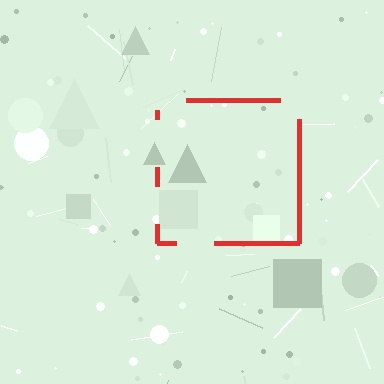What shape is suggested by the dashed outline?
The dashed outline suggests a square.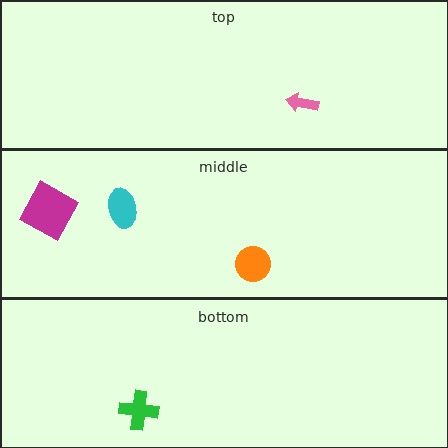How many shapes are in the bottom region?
1.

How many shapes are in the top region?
1.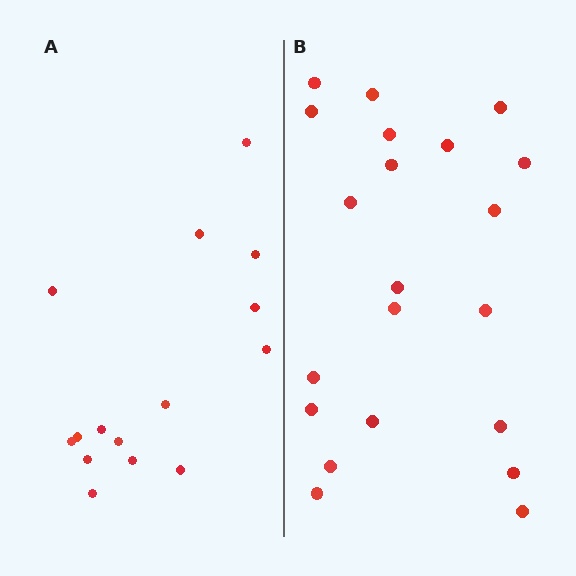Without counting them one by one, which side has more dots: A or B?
Region B (the right region) has more dots.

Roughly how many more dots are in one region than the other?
Region B has about 6 more dots than region A.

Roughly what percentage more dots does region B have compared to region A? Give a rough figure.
About 40% more.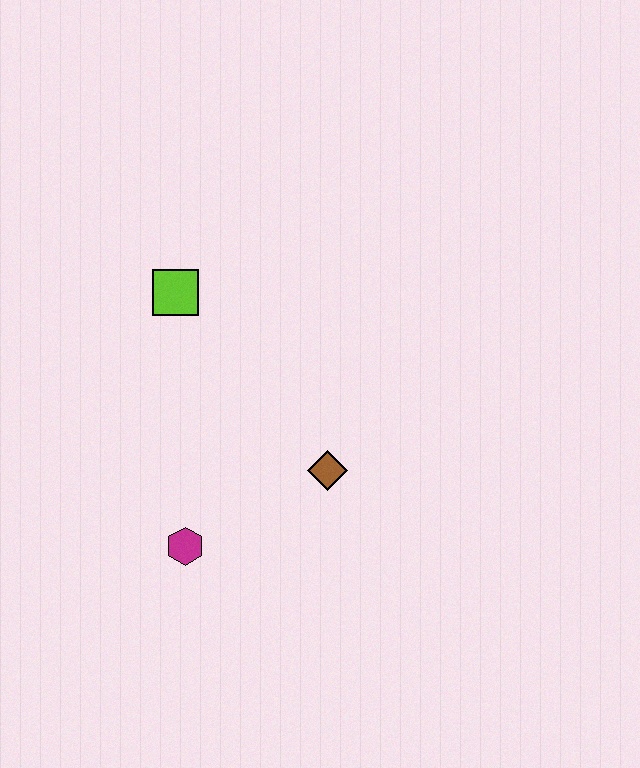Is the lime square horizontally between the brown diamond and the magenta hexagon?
No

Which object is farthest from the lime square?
The magenta hexagon is farthest from the lime square.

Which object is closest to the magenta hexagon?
The brown diamond is closest to the magenta hexagon.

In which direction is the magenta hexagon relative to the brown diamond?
The magenta hexagon is to the left of the brown diamond.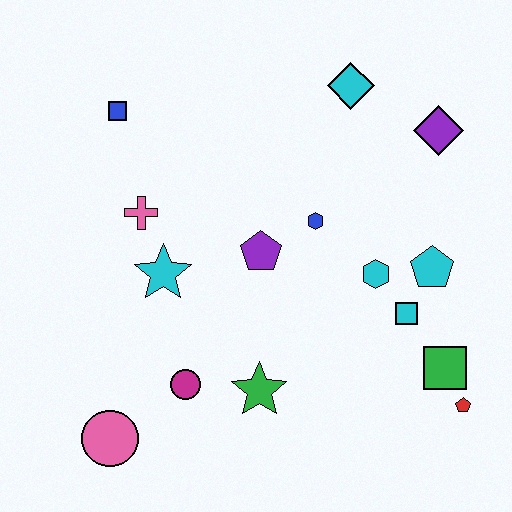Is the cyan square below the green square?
No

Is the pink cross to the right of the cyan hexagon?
No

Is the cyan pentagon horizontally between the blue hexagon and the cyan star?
No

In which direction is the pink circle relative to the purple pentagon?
The pink circle is below the purple pentagon.